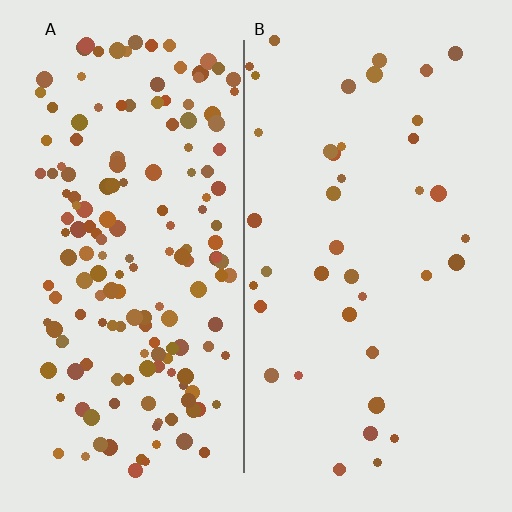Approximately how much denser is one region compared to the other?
Approximately 4.2× — region A over region B.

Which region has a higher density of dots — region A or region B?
A (the left).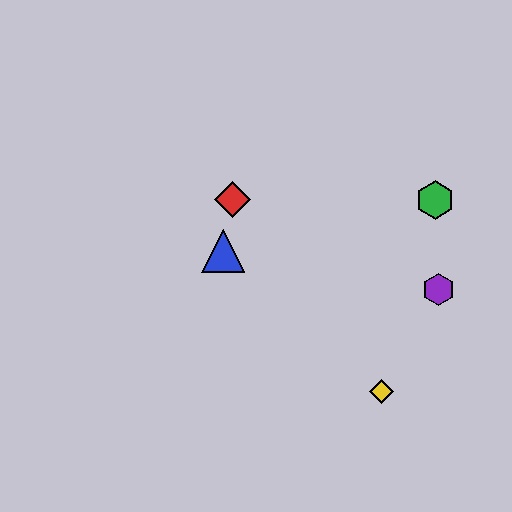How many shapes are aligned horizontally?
2 shapes (the red diamond, the green hexagon) are aligned horizontally.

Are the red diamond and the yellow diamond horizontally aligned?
No, the red diamond is at y≈200 and the yellow diamond is at y≈391.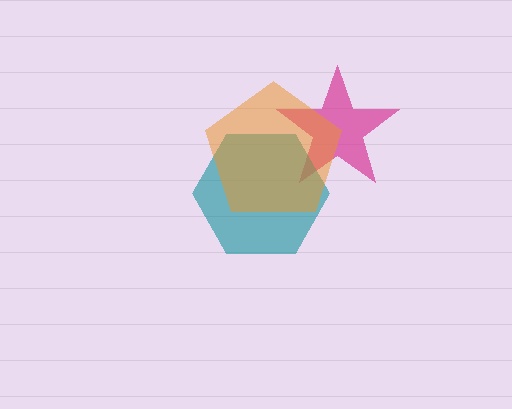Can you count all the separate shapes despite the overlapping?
Yes, there are 3 separate shapes.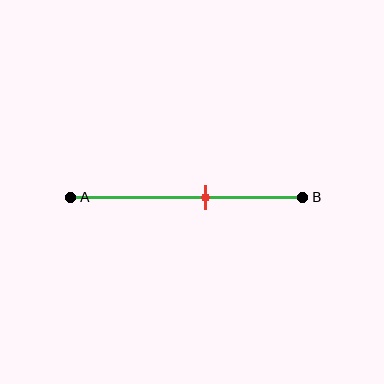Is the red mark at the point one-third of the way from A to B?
No, the mark is at about 60% from A, not at the 33% one-third point.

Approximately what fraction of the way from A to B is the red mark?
The red mark is approximately 60% of the way from A to B.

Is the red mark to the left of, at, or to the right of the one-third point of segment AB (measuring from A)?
The red mark is to the right of the one-third point of segment AB.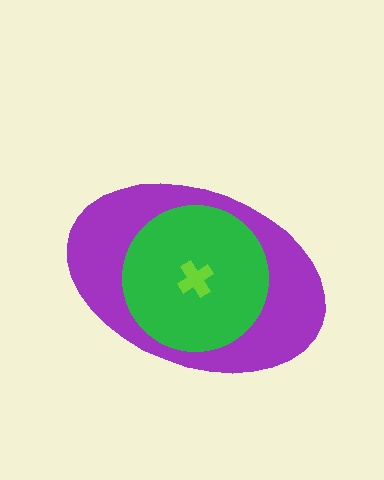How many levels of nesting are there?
3.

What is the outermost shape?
The purple ellipse.